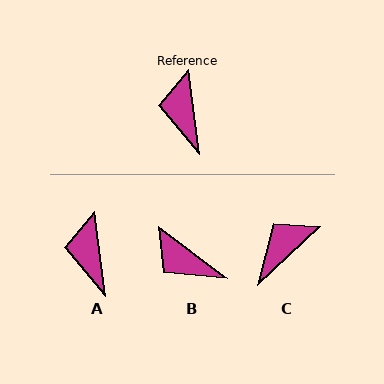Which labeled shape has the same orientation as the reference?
A.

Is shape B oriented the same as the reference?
No, it is off by about 45 degrees.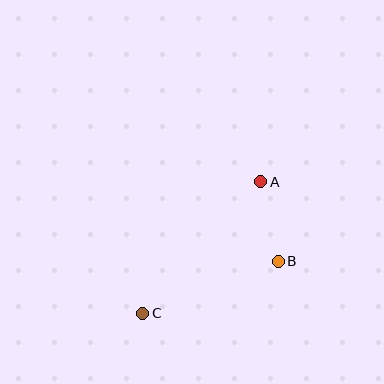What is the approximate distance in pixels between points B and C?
The distance between B and C is approximately 145 pixels.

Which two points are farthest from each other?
Points A and C are farthest from each other.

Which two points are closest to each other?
Points A and B are closest to each other.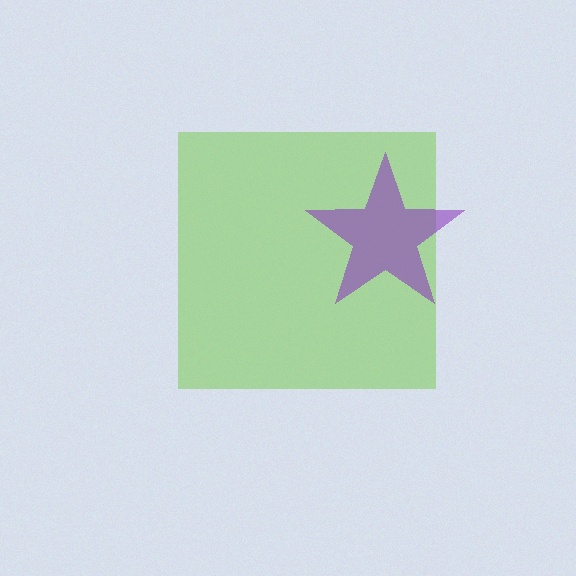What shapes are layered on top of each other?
The layered shapes are: a lime square, a purple star.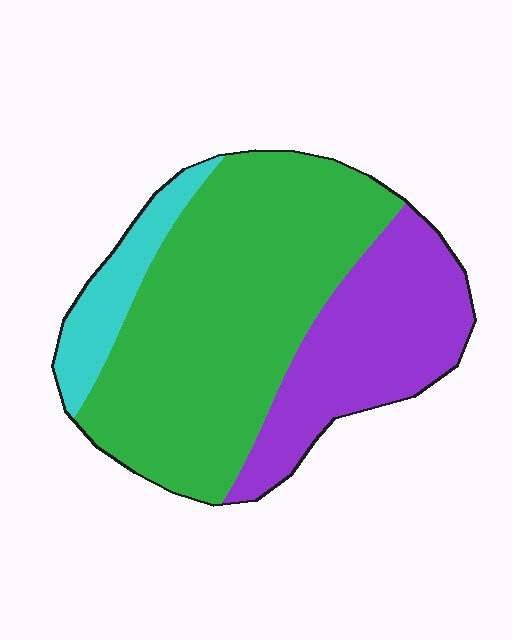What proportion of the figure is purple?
Purple covers roughly 30% of the figure.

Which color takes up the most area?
Green, at roughly 60%.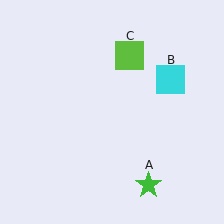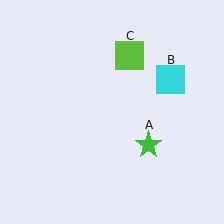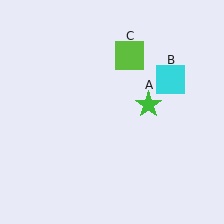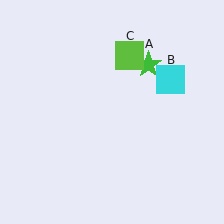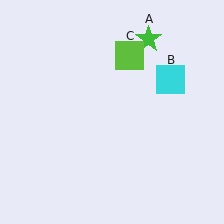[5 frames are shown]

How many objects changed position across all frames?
1 object changed position: green star (object A).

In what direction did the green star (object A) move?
The green star (object A) moved up.